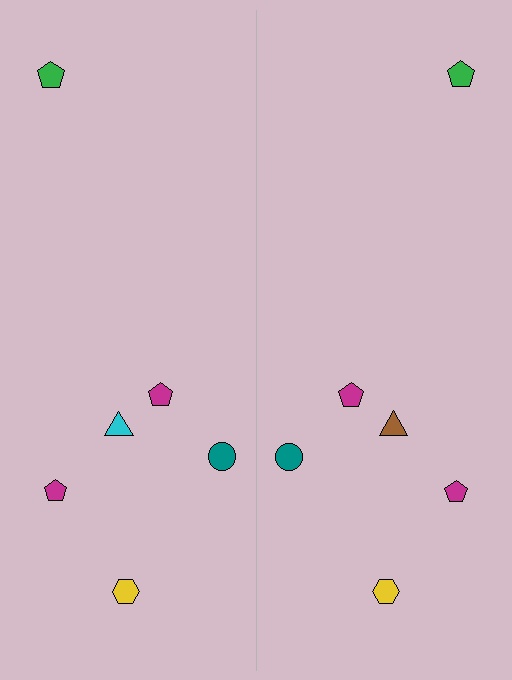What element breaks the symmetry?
The brown triangle on the right side breaks the symmetry — its mirror counterpart is cyan.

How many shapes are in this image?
There are 12 shapes in this image.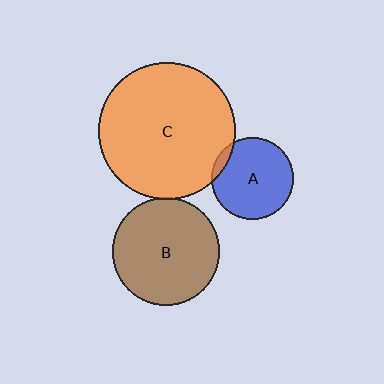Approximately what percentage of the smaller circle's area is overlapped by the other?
Approximately 5%.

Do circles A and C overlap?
Yes.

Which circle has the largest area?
Circle C (orange).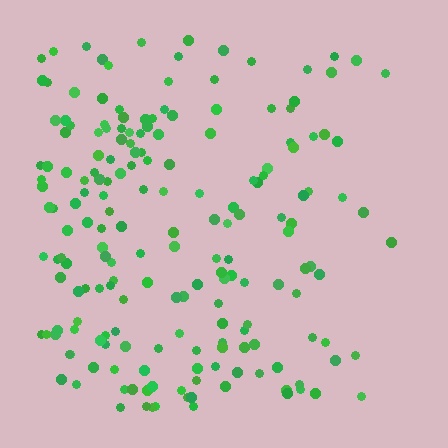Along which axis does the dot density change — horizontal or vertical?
Horizontal.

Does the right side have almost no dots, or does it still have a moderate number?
Still a moderate number, just noticeably fewer than the left.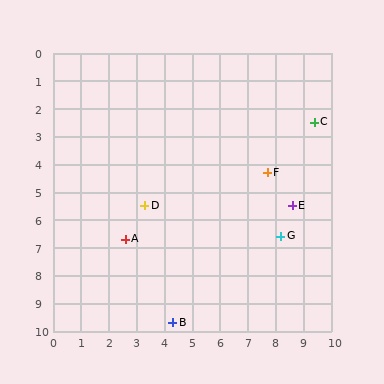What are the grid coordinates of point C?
Point C is at approximately (9.4, 2.5).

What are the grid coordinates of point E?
Point E is at approximately (8.6, 5.5).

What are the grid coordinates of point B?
Point B is at approximately (4.3, 9.7).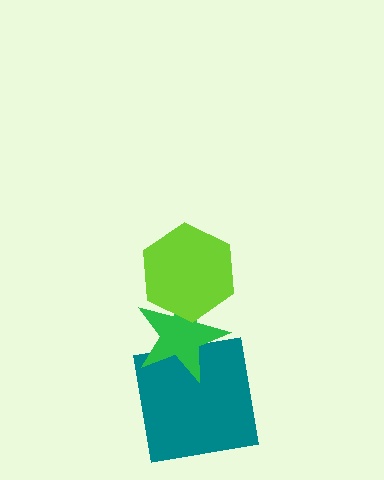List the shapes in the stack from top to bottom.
From top to bottom: the lime hexagon, the green star, the teal square.